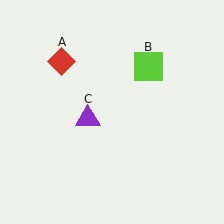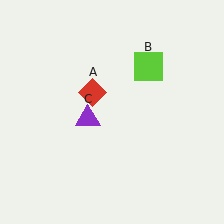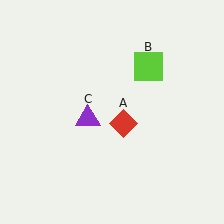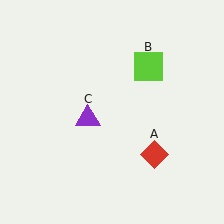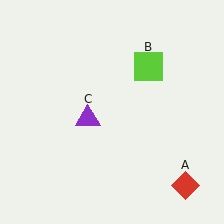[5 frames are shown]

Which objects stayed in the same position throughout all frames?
Lime square (object B) and purple triangle (object C) remained stationary.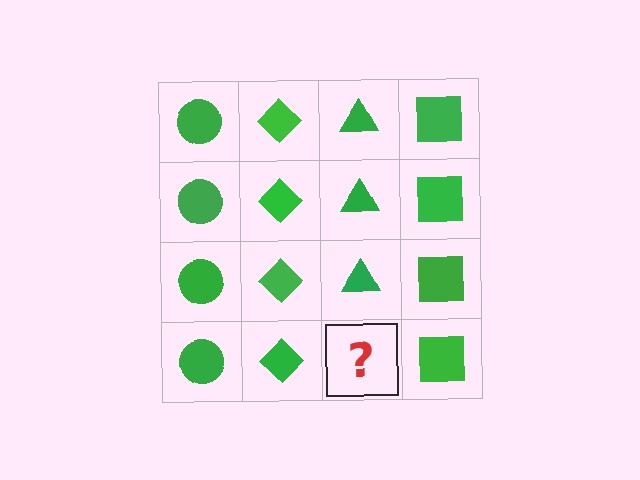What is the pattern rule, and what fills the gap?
The rule is that each column has a consistent shape. The gap should be filled with a green triangle.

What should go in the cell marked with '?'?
The missing cell should contain a green triangle.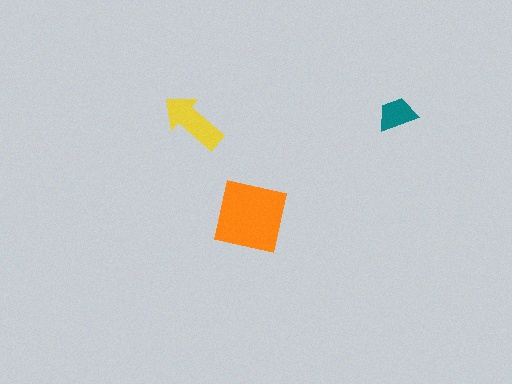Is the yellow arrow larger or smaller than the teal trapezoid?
Larger.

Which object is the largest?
The orange square.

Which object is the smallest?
The teal trapezoid.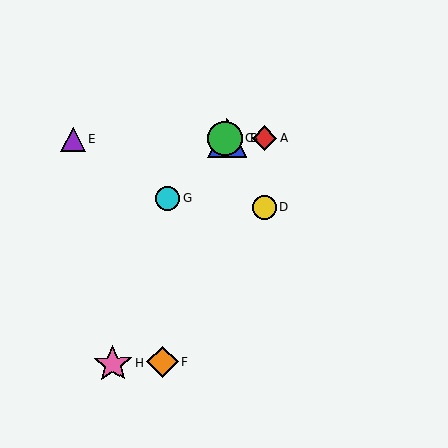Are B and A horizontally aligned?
Yes, both are at y≈138.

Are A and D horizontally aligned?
No, A is at y≈138 and D is at y≈207.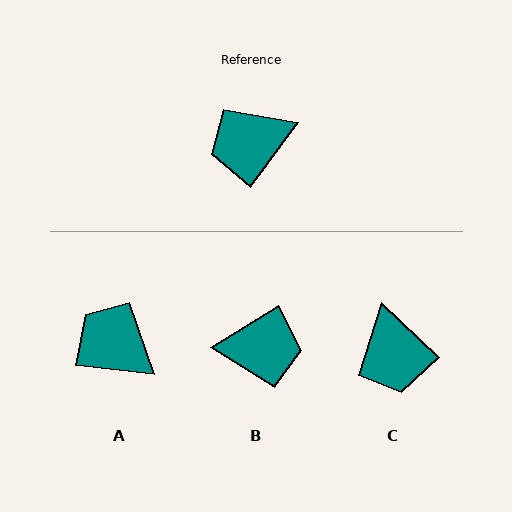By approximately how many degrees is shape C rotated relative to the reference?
Approximately 83 degrees counter-clockwise.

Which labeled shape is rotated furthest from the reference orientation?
B, about 158 degrees away.